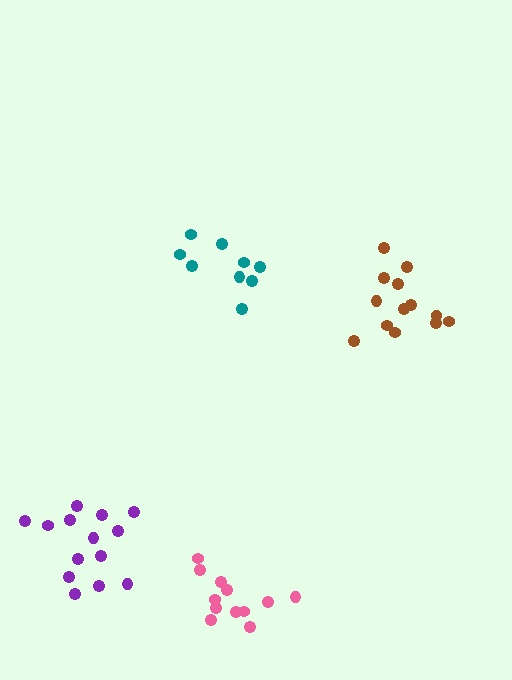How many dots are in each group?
Group 1: 14 dots, Group 2: 12 dots, Group 3: 9 dots, Group 4: 13 dots (48 total).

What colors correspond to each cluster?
The clusters are colored: purple, pink, teal, brown.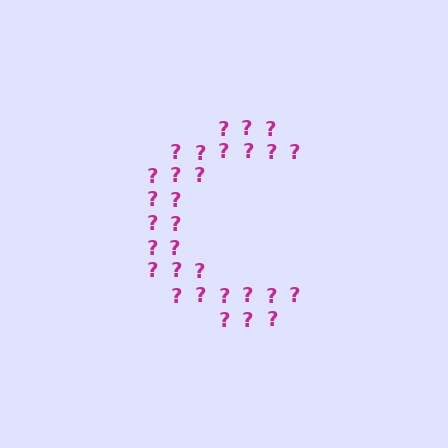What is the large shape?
The large shape is the letter C.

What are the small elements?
The small elements are question marks.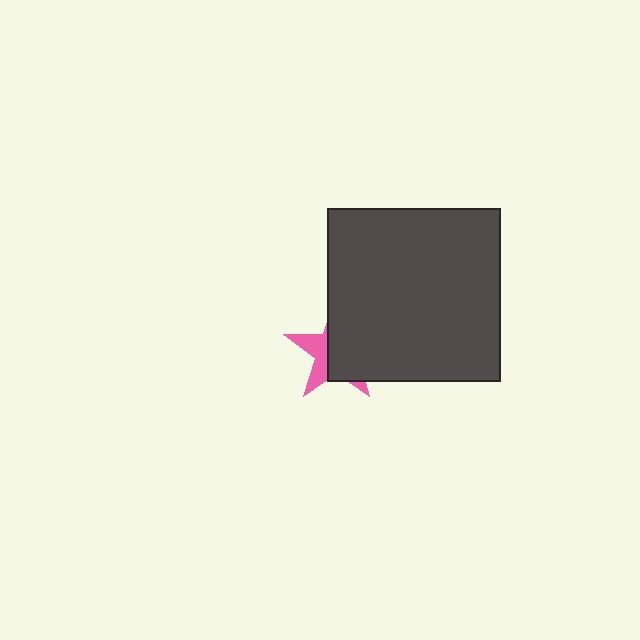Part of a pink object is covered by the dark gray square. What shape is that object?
It is a star.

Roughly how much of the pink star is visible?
A small part of it is visible (roughly 37%).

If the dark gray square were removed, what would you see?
You would see the complete pink star.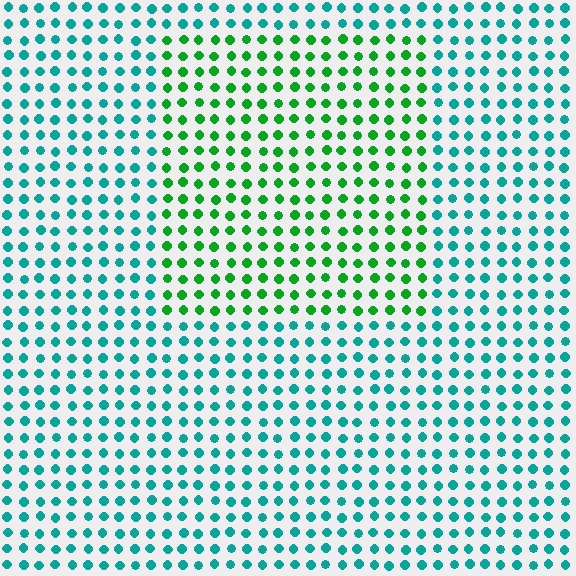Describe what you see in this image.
The image is filled with small teal elements in a uniform arrangement. A rectangle-shaped region is visible where the elements are tinted to a slightly different hue, forming a subtle color boundary.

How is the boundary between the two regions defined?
The boundary is defined purely by a slight shift in hue (about 46 degrees). Spacing, size, and orientation are identical on both sides.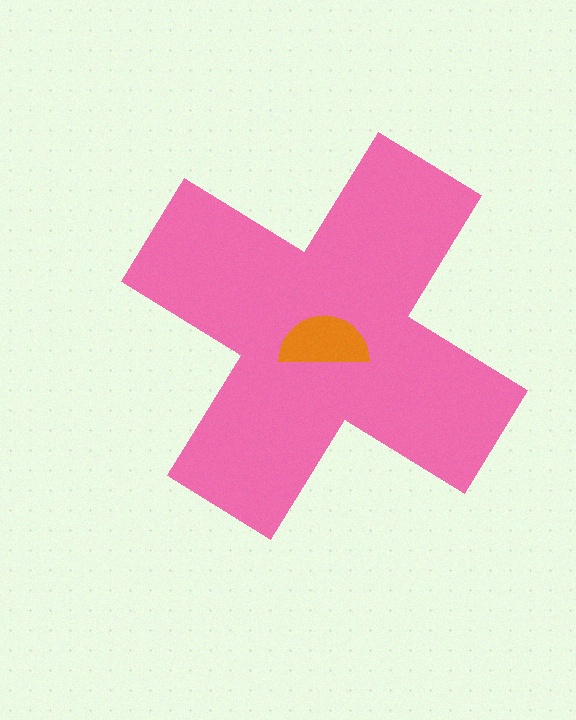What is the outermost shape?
The pink cross.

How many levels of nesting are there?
2.